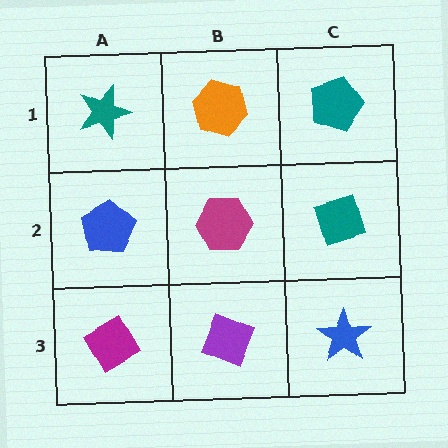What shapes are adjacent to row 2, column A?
A teal star (row 1, column A), a magenta diamond (row 3, column A), a magenta hexagon (row 2, column B).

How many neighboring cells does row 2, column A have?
3.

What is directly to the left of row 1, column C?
An orange hexagon.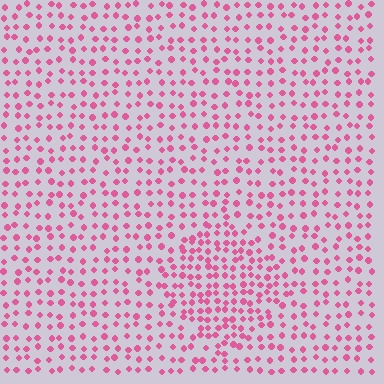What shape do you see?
I see a diamond.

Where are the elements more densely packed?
The elements are more densely packed inside the diamond boundary.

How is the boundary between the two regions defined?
The boundary is defined by a change in element density (approximately 1.7x ratio). All elements are the same color, size, and shape.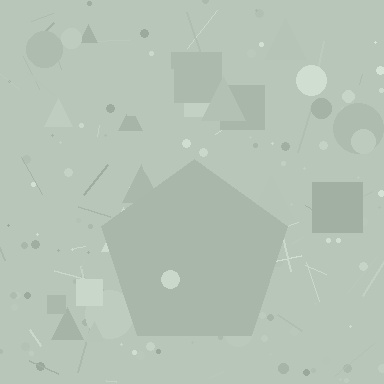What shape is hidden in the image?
A pentagon is hidden in the image.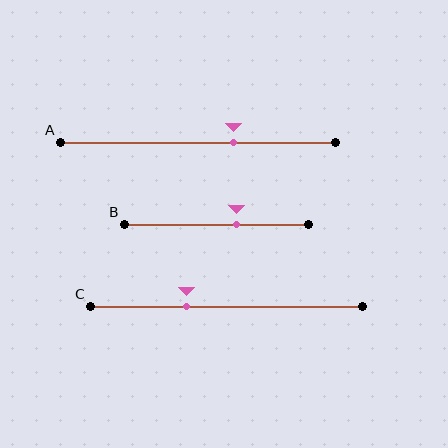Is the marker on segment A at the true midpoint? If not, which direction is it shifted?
No, the marker on segment A is shifted to the right by about 13% of the segment length.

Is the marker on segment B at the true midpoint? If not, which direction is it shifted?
No, the marker on segment B is shifted to the right by about 11% of the segment length.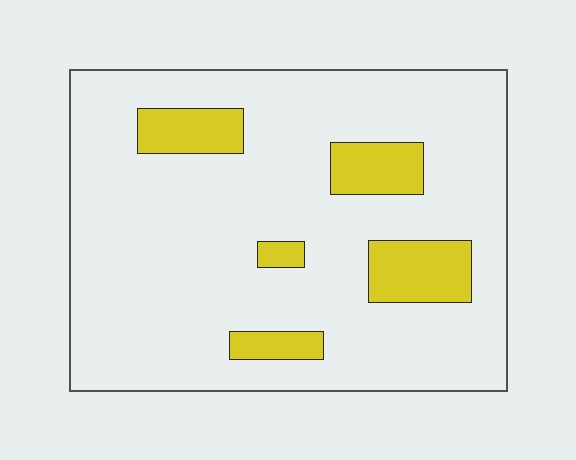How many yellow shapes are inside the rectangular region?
5.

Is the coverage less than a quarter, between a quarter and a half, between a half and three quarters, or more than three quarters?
Less than a quarter.